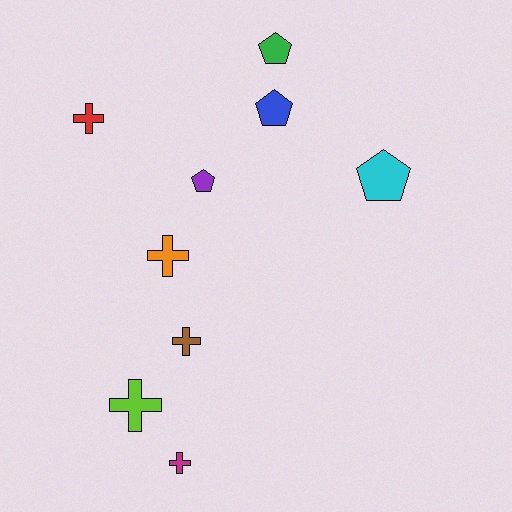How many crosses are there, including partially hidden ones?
There are 5 crosses.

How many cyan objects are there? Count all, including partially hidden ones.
There is 1 cyan object.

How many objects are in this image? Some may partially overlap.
There are 9 objects.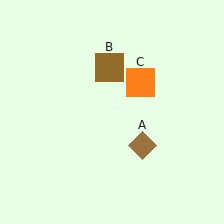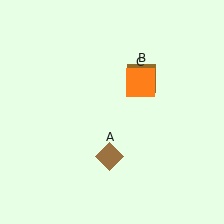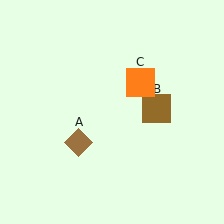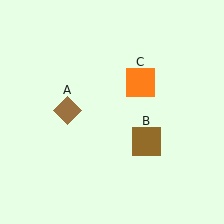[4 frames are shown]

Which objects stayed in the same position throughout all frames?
Orange square (object C) remained stationary.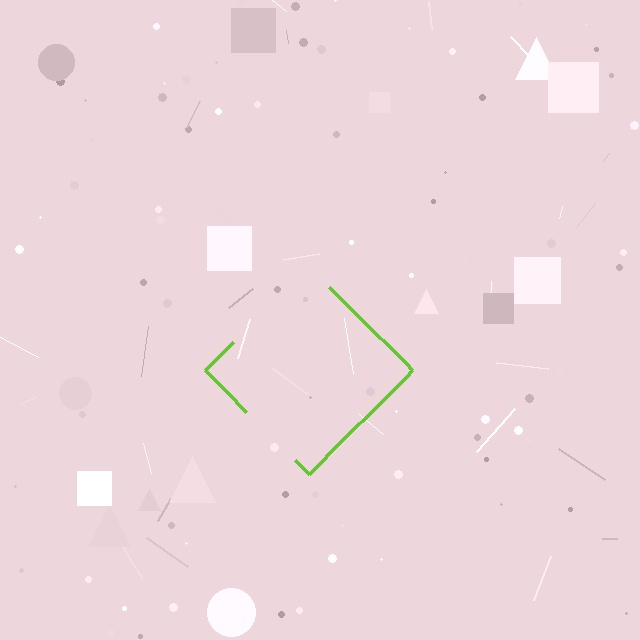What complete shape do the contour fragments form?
The contour fragments form a diamond.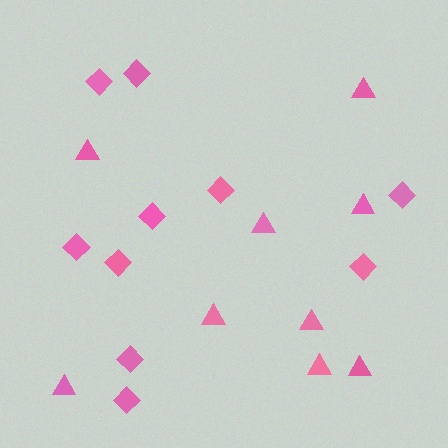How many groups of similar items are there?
There are 2 groups: one group of diamonds (10) and one group of triangles (9).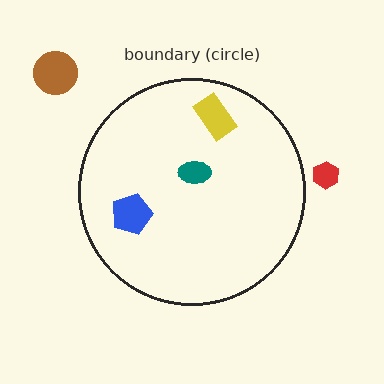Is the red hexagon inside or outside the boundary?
Outside.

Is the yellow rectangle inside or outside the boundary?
Inside.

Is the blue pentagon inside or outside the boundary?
Inside.